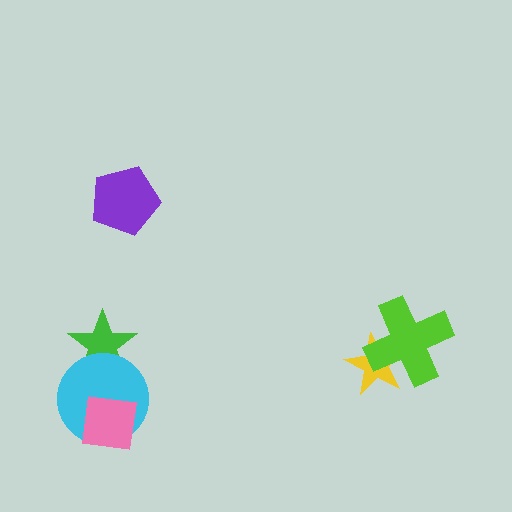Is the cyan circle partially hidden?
Yes, it is partially covered by another shape.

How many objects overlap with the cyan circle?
2 objects overlap with the cyan circle.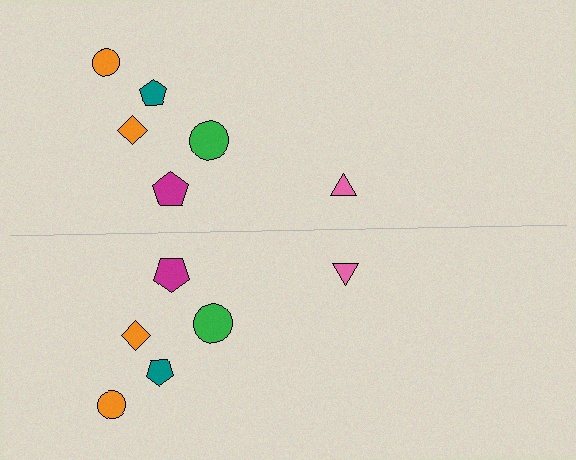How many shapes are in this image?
There are 12 shapes in this image.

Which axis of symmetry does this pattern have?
The pattern has a horizontal axis of symmetry running through the center of the image.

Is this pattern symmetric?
Yes, this pattern has bilateral (reflection) symmetry.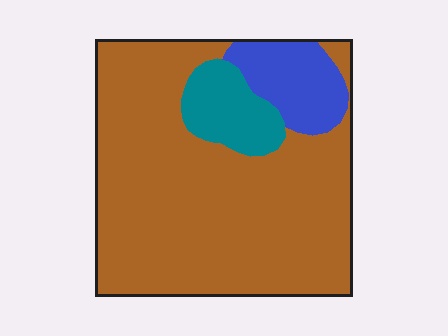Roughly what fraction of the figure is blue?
Blue covers about 10% of the figure.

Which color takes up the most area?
Brown, at roughly 80%.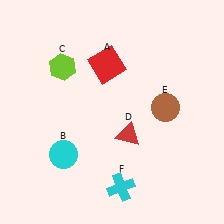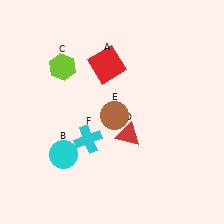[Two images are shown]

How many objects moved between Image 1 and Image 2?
2 objects moved between the two images.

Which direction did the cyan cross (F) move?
The cyan cross (F) moved up.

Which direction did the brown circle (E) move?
The brown circle (E) moved left.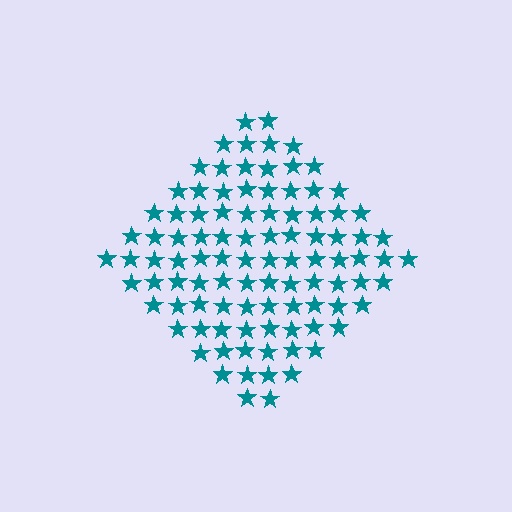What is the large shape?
The large shape is a diamond.